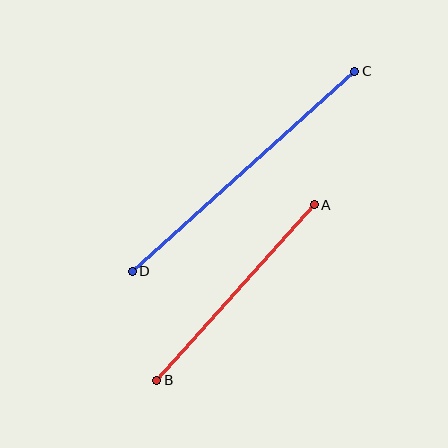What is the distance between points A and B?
The distance is approximately 236 pixels.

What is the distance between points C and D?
The distance is approximately 299 pixels.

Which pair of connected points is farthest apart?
Points C and D are farthest apart.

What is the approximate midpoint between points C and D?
The midpoint is at approximately (243, 171) pixels.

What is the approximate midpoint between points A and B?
The midpoint is at approximately (235, 293) pixels.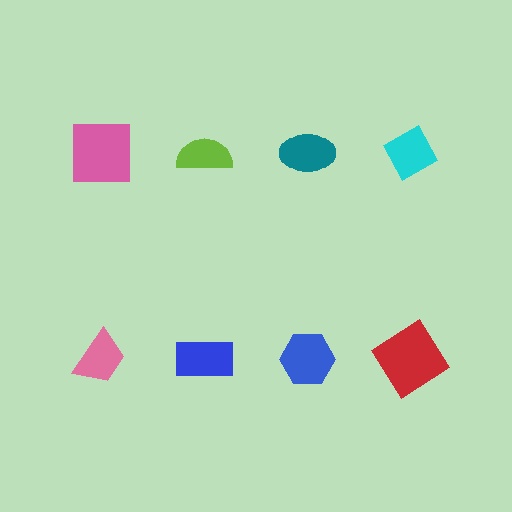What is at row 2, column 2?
A blue rectangle.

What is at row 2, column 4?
A red diamond.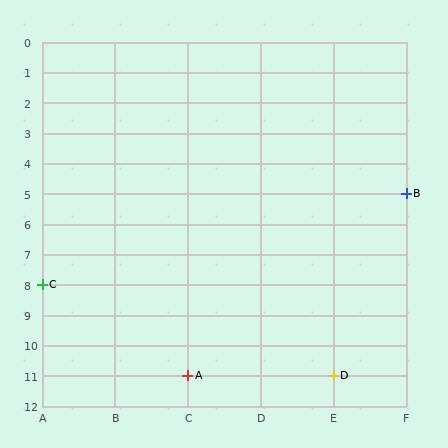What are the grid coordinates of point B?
Point B is at grid coordinates (F, 5).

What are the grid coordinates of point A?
Point A is at grid coordinates (C, 11).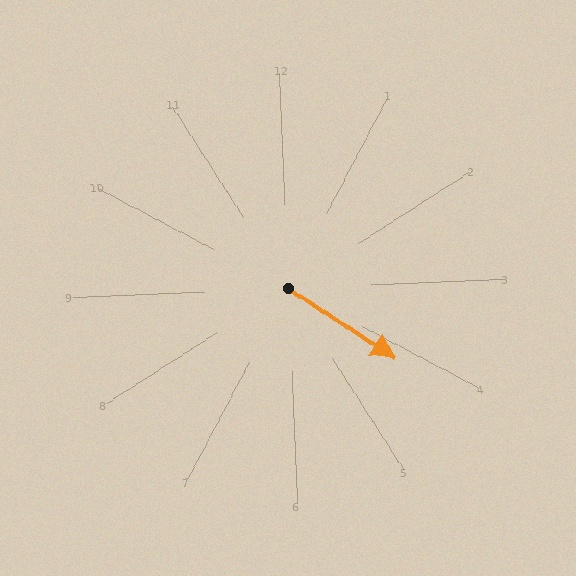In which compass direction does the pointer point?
Southeast.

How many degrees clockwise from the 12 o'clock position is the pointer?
Approximately 125 degrees.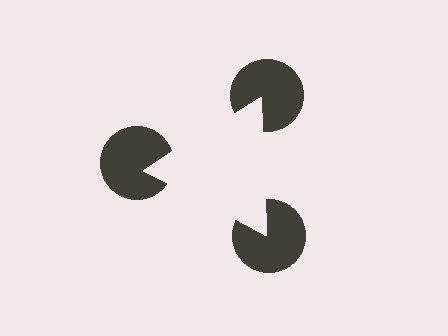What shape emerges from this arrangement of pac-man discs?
An illusory triangle — its edges are inferred from the aligned wedge cuts in the pac-man discs, not physically drawn.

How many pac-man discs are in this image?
There are 3 — one at each vertex of the illusory triangle.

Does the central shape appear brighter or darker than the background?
It typically appears slightly brighter than the background, even though no actual brightness change is drawn.